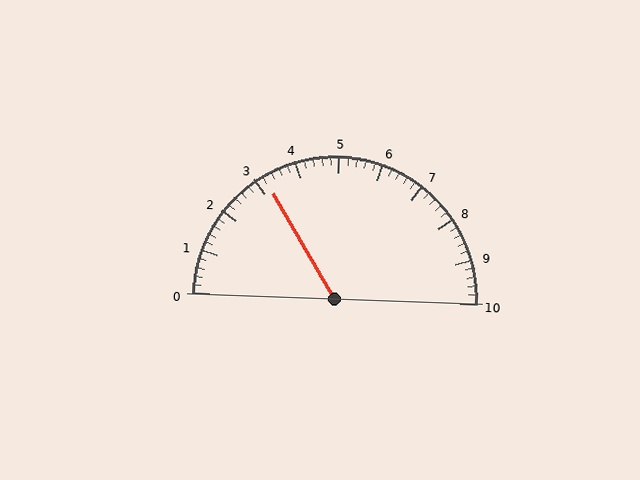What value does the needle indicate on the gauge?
The needle indicates approximately 3.2.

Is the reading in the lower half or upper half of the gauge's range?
The reading is in the lower half of the range (0 to 10).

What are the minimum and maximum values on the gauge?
The gauge ranges from 0 to 10.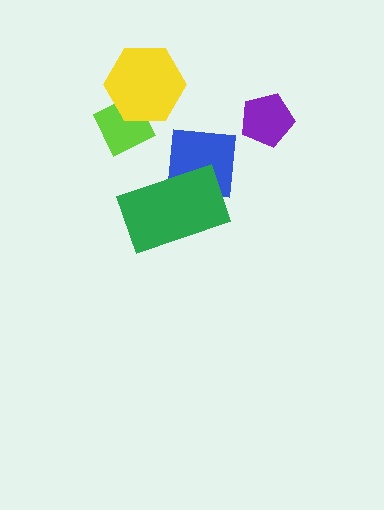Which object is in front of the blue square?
The green rectangle is in front of the blue square.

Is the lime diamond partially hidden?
Yes, it is partially covered by another shape.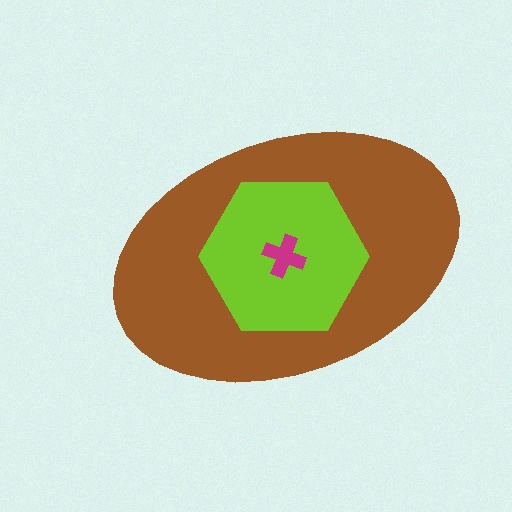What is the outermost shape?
The brown ellipse.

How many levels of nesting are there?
3.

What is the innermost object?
The magenta cross.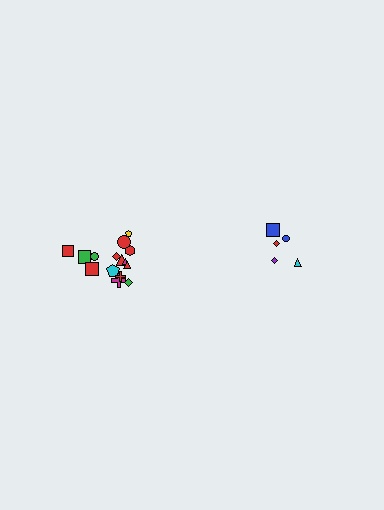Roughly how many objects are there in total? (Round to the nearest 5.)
Roughly 20 objects in total.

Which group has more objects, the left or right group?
The left group.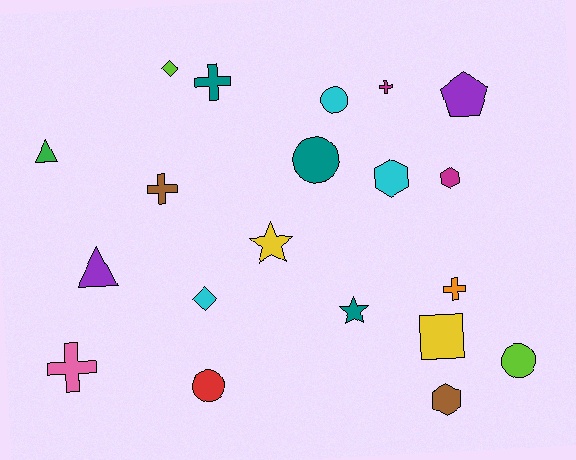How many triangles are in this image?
There are 2 triangles.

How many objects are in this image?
There are 20 objects.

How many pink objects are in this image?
There is 1 pink object.